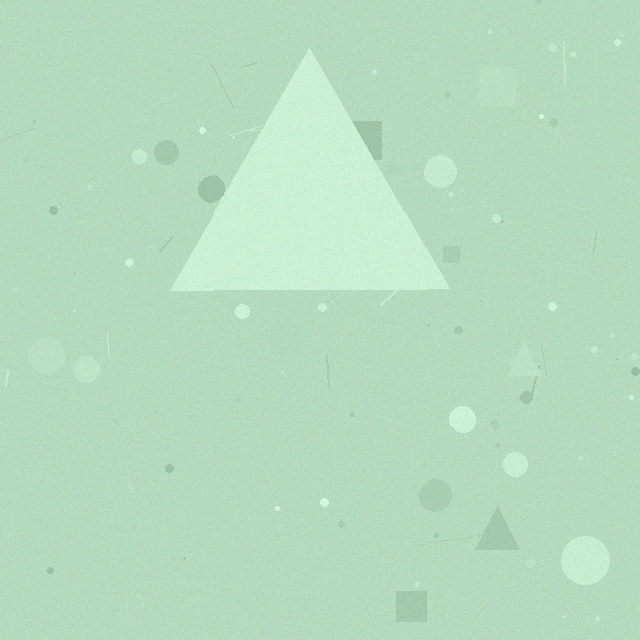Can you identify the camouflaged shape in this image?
The camouflaged shape is a triangle.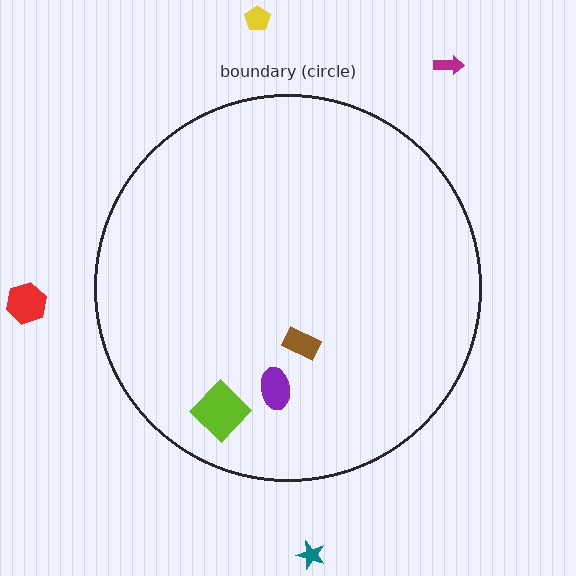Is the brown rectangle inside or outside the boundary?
Inside.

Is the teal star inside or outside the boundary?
Outside.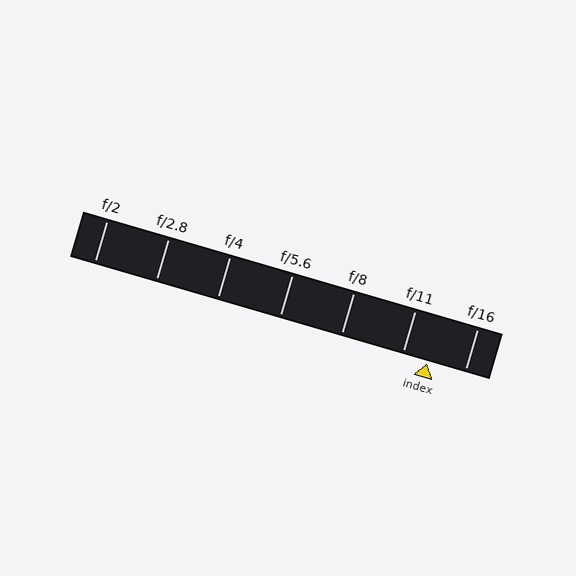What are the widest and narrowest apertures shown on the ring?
The widest aperture shown is f/2 and the narrowest is f/16.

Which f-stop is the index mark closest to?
The index mark is closest to f/11.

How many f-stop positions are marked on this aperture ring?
There are 7 f-stop positions marked.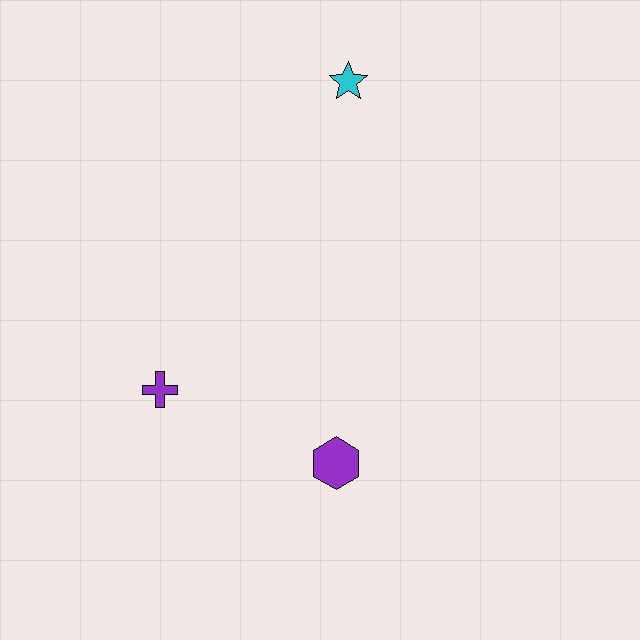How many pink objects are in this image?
There are no pink objects.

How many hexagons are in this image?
There is 1 hexagon.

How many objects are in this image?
There are 3 objects.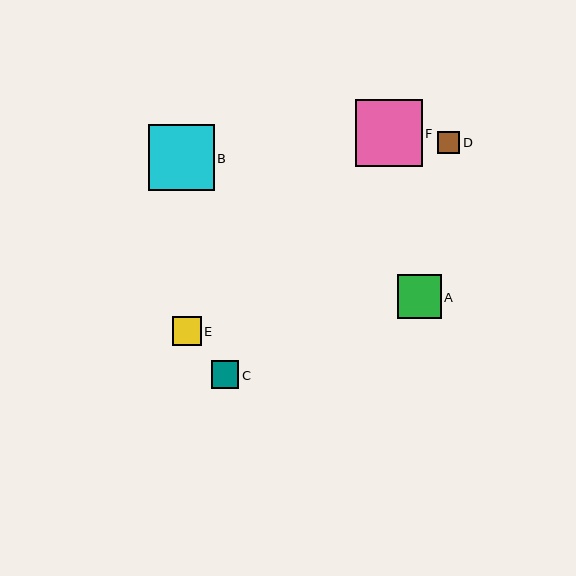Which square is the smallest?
Square D is the smallest with a size of approximately 22 pixels.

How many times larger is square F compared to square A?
Square F is approximately 1.5 times the size of square A.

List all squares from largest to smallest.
From largest to smallest: F, B, A, E, C, D.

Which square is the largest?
Square F is the largest with a size of approximately 67 pixels.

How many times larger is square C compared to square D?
Square C is approximately 1.2 times the size of square D.